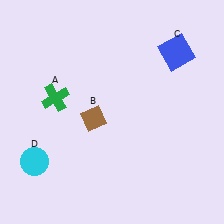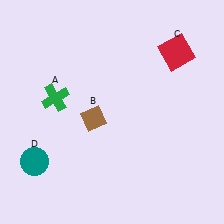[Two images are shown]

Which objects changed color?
C changed from blue to red. D changed from cyan to teal.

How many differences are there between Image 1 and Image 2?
There are 2 differences between the two images.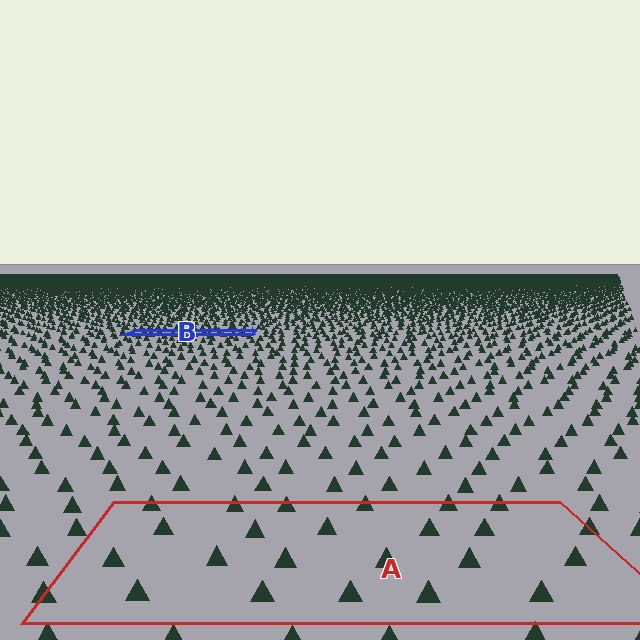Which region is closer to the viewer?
Region A is closer. The texture elements there are larger and more spread out.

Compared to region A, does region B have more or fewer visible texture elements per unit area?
Region B has more texture elements per unit area — they are packed more densely because it is farther away.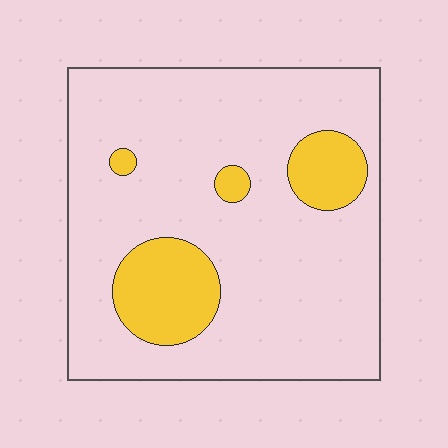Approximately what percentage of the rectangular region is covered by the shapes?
Approximately 15%.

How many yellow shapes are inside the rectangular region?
4.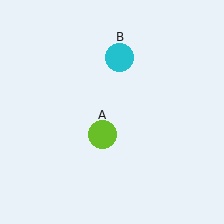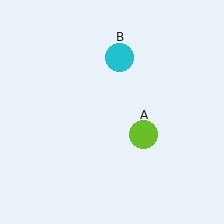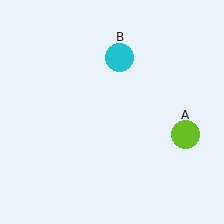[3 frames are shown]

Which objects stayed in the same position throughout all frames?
Cyan circle (object B) remained stationary.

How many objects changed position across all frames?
1 object changed position: lime circle (object A).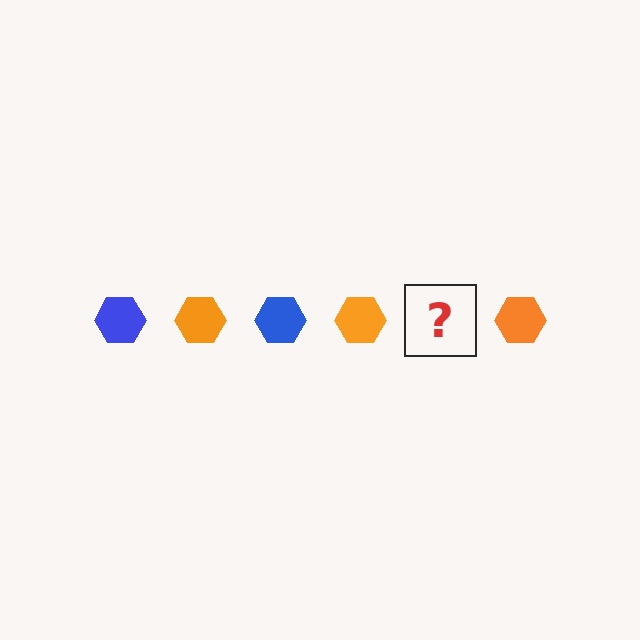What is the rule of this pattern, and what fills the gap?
The rule is that the pattern cycles through blue, orange hexagons. The gap should be filled with a blue hexagon.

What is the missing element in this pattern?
The missing element is a blue hexagon.